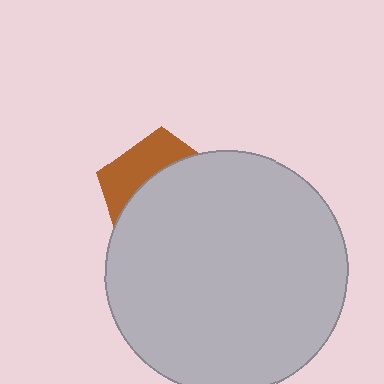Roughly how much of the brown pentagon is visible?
A small part of it is visible (roughly 33%).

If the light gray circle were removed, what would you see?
You would see the complete brown pentagon.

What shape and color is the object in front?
The object in front is a light gray circle.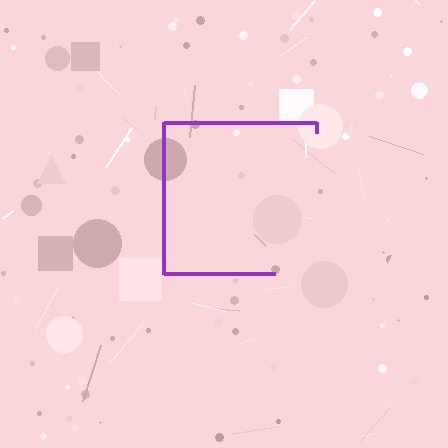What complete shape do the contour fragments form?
The contour fragments form a square.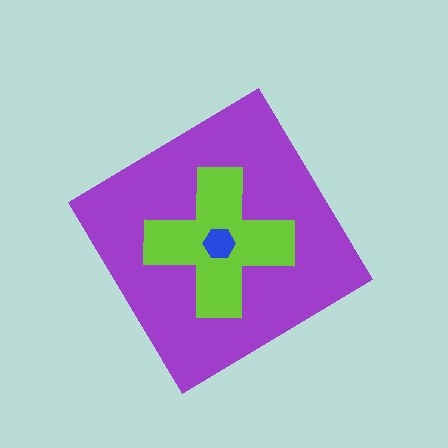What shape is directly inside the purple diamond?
The lime cross.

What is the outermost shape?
The purple diamond.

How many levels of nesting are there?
3.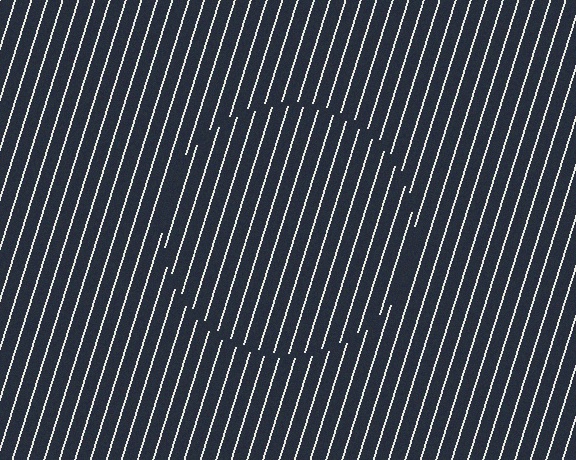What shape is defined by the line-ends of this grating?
An illusory circle. The interior of the shape contains the same grating, shifted by half a period — the contour is defined by the phase discontinuity where line-ends from the inner and outer gratings abut.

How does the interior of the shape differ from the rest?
The interior of the shape contains the same grating, shifted by half a period — the contour is defined by the phase discontinuity where line-ends from the inner and outer gratings abut.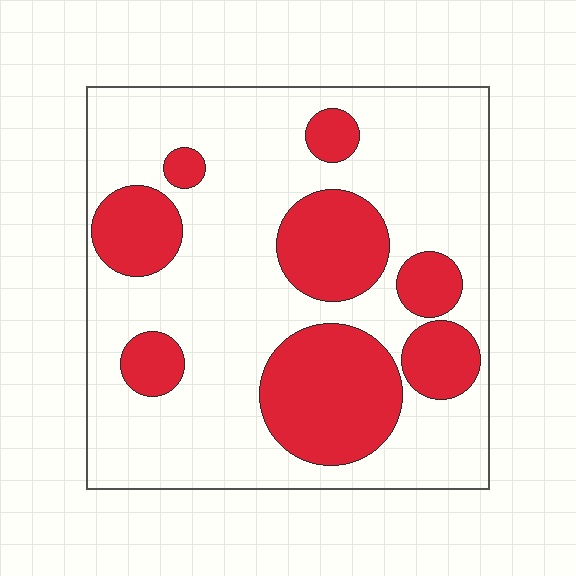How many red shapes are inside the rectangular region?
8.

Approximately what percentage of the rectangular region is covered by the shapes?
Approximately 30%.